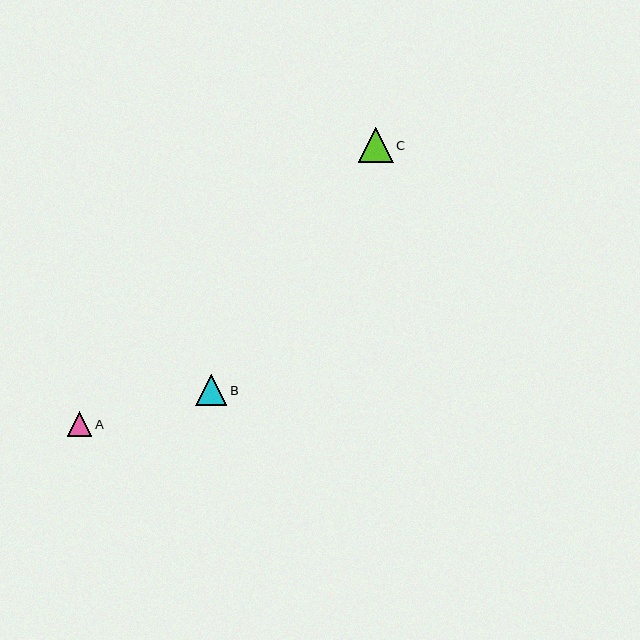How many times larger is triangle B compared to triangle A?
Triangle B is approximately 1.3 times the size of triangle A.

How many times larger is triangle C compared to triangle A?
Triangle C is approximately 1.4 times the size of triangle A.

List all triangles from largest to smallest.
From largest to smallest: C, B, A.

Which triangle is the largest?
Triangle C is the largest with a size of approximately 35 pixels.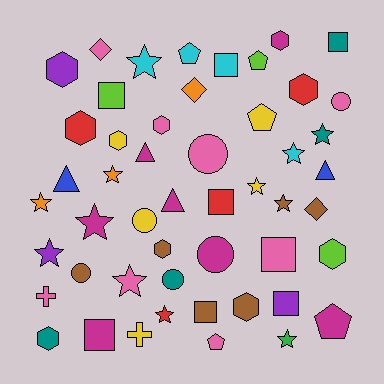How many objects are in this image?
There are 50 objects.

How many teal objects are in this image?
There are 4 teal objects.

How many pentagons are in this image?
There are 5 pentagons.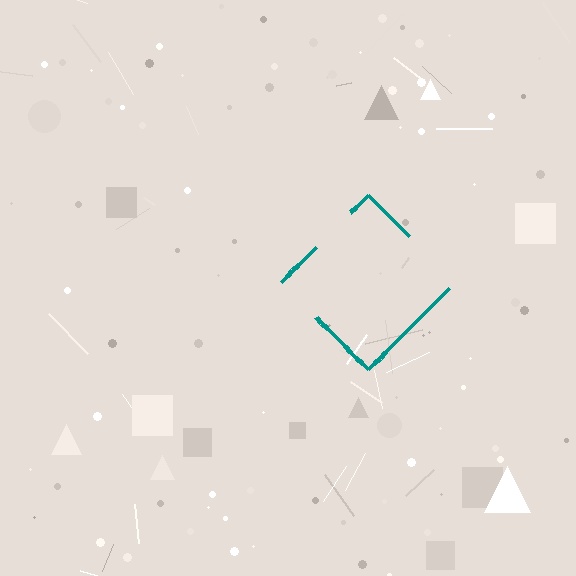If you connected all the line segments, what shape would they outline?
They would outline a diamond.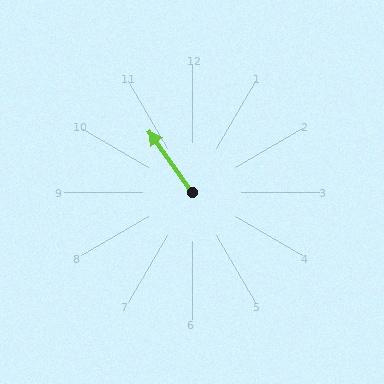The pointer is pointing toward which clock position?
Roughly 11 o'clock.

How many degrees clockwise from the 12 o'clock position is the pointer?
Approximately 325 degrees.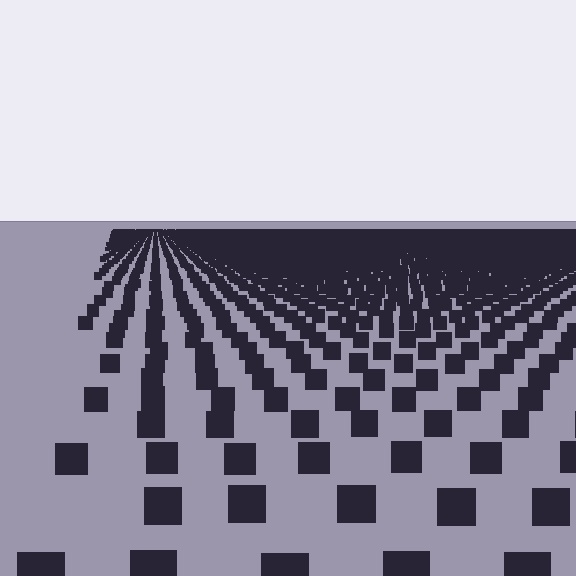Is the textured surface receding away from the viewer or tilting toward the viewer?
The surface is receding away from the viewer. Texture elements get smaller and denser toward the top.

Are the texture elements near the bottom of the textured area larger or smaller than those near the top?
Larger. Near the bottom, elements are closer to the viewer and appear at a bigger on-screen size.